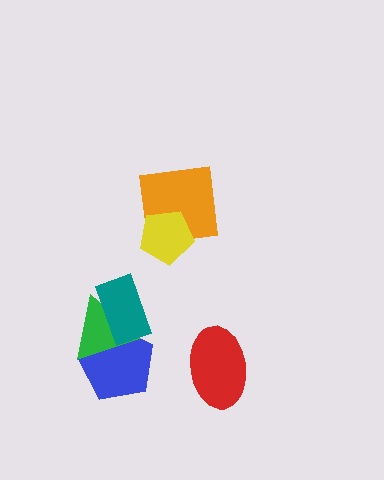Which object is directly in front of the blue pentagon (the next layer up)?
The green triangle is directly in front of the blue pentagon.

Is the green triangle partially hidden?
Yes, it is partially covered by another shape.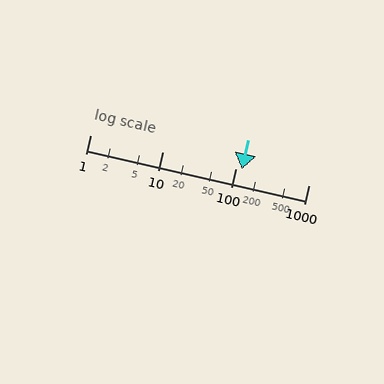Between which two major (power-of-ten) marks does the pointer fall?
The pointer is between 100 and 1000.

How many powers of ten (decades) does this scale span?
The scale spans 3 decades, from 1 to 1000.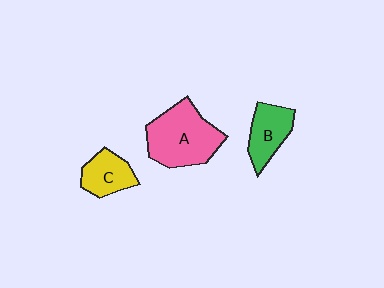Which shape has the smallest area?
Shape C (yellow).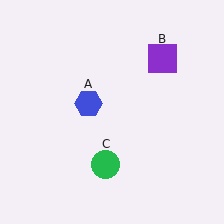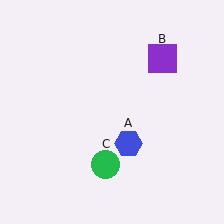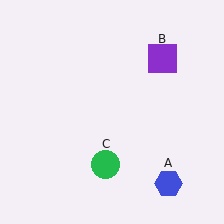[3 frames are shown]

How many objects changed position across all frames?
1 object changed position: blue hexagon (object A).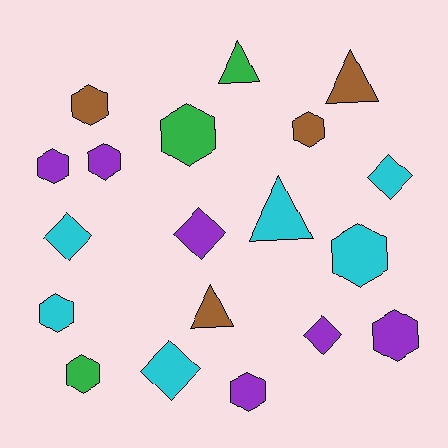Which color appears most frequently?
Cyan, with 6 objects.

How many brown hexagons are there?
There are 2 brown hexagons.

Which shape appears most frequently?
Hexagon, with 10 objects.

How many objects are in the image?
There are 19 objects.